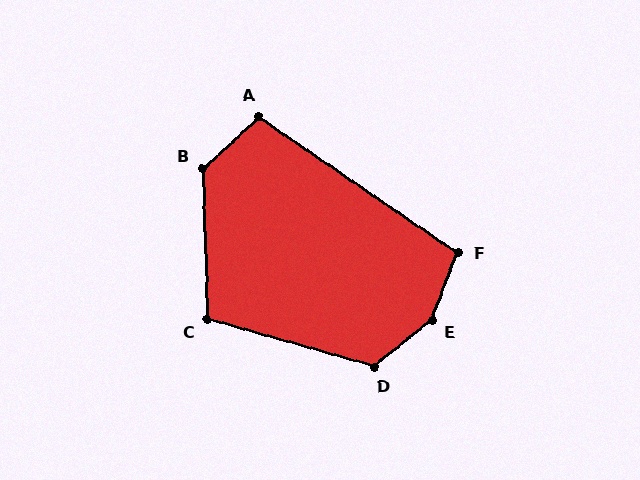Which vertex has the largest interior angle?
E, at approximately 149 degrees.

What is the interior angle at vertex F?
Approximately 104 degrees (obtuse).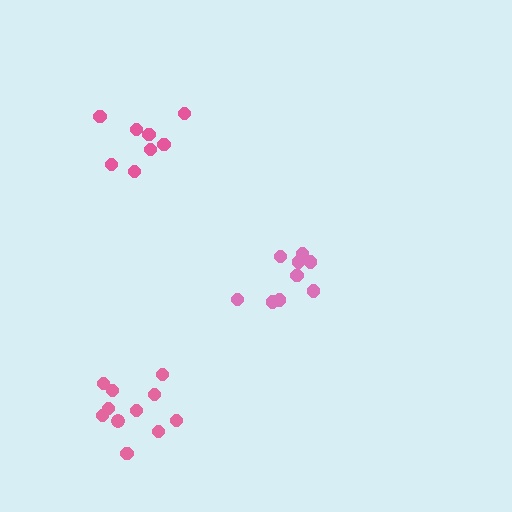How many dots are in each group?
Group 1: 8 dots, Group 2: 11 dots, Group 3: 9 dots (28 total).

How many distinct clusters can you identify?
There are 3 distinct clusters.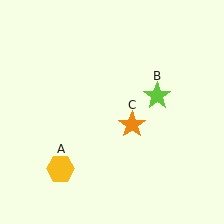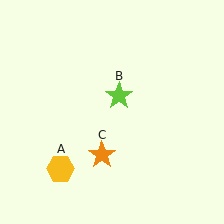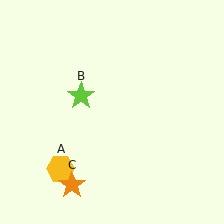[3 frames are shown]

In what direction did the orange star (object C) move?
The orange star (object C) moved down and to the left.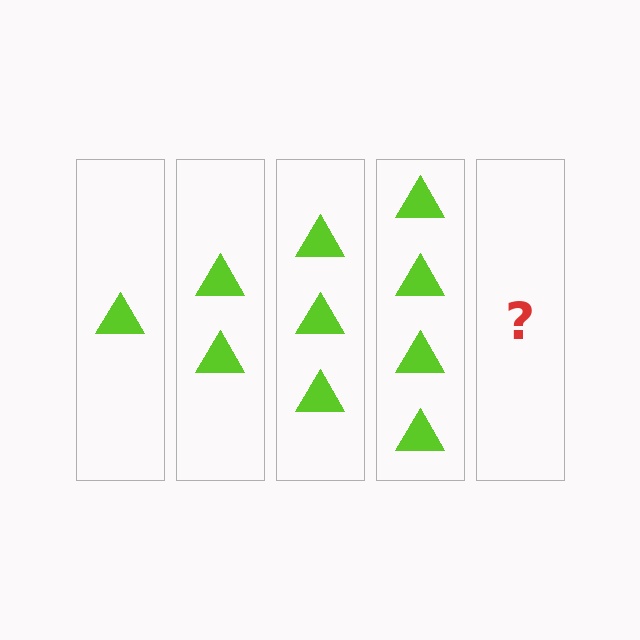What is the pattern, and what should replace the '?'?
The pattern is that each step adds one more triangle. The '?' should be 5 triangles.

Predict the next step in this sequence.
The next step is 5 triangles.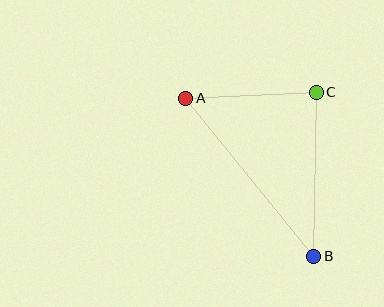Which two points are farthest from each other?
Points A and B are farthest from each other.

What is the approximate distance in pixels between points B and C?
The distance between B and C is approximately 164 pixels.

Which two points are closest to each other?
Points A and C are closest to each other.